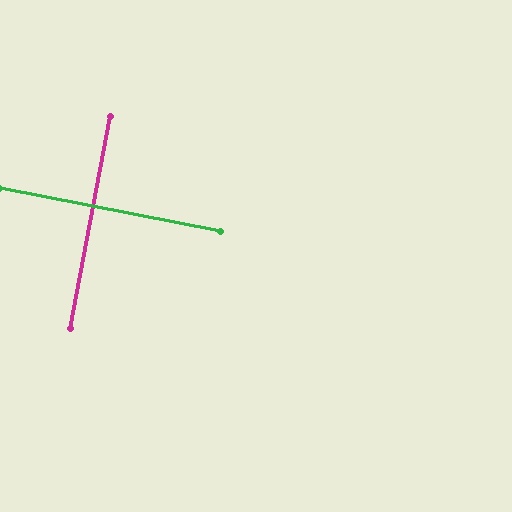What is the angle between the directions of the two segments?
Approximately 90 degrees.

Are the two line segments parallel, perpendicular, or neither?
Perpendicular — they meet at approximately 90°.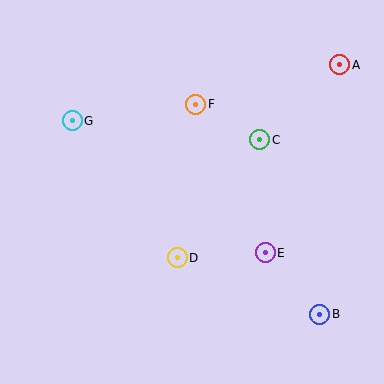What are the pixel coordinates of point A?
Point A is at (340, 65).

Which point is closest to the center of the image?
Point D at (177, 258) is closest to the center.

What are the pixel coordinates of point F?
Point F is at (196, 104).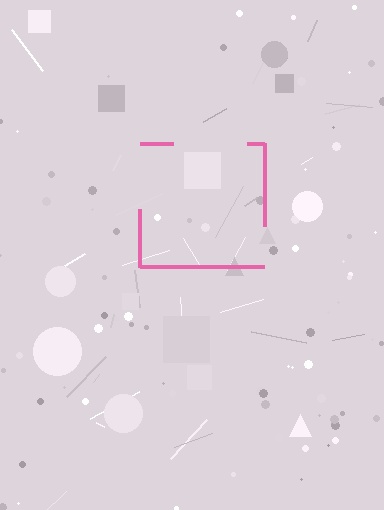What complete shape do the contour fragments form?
The contour fragments form a square.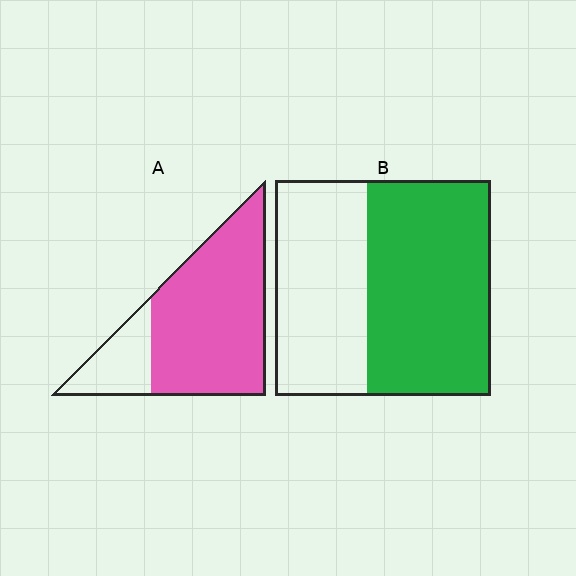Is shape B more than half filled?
Yes.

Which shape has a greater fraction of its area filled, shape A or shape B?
Shape A.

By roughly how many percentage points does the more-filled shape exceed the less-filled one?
By roughly 20 percentage points (A over B).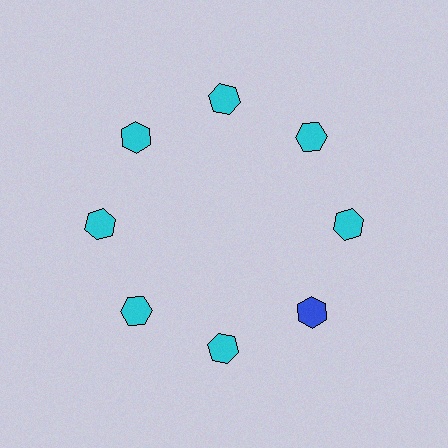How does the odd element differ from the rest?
It has a different color: blue instead of cyan.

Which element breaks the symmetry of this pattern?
The blue hexagon at roughly the 4 o'clock position breaks the symmetry. All other shapes are cyan hexagons.